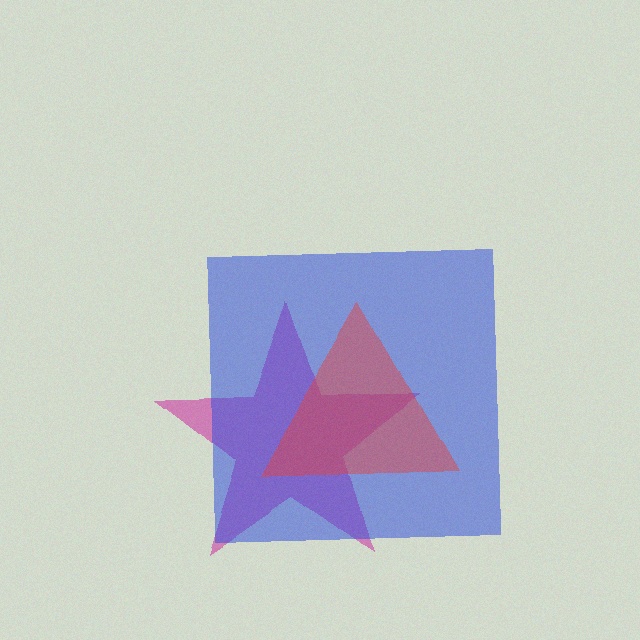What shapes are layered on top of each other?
The layered shapes are: a magenta star, a blue square, a red triangle.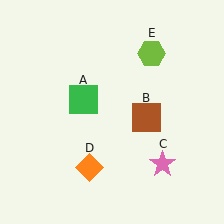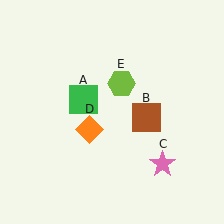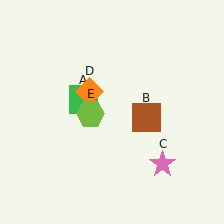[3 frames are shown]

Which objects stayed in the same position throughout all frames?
Green square (object A) and brown square (object B) and pink star (object C) remained stationary.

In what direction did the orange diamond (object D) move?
The orange diamond (object D) moved up.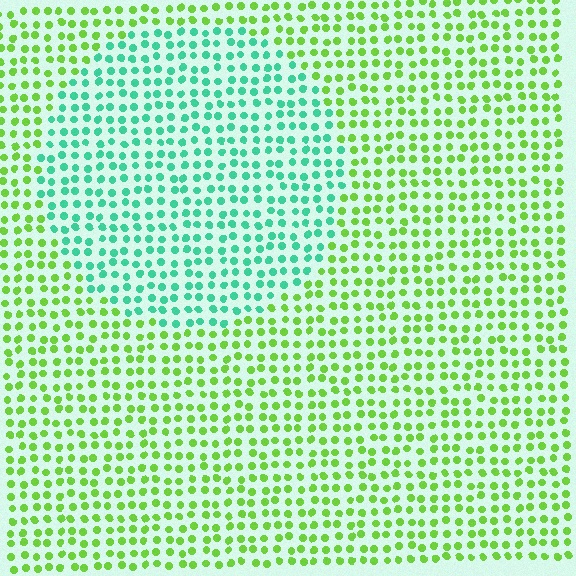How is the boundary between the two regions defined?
The boundary is defined purely by a slight shift in hue (about 58 degrees). Spacing, size, and orientation are identical on both sides.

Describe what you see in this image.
The image is filled with small lime elements in a uniform arrangement. A circle-shaped region is visible where the elements are tinted to a slightly different hue, forming a subtle color boundary.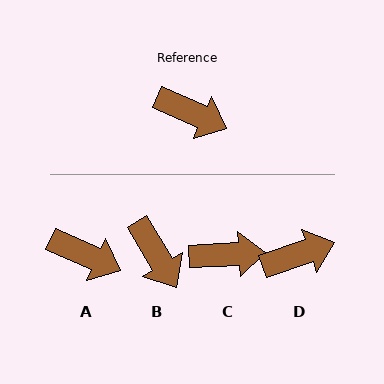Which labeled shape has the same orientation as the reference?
A.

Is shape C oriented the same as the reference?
No, it is off by about 27 degrees.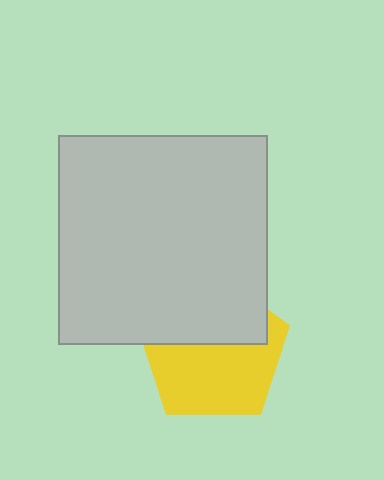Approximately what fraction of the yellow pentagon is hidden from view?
Roughly 43% of the yellow pentagon is hidden behind the light gray square.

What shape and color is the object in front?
The object in front is a light gray square.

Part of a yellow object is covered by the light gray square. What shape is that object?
It is a pentagon.